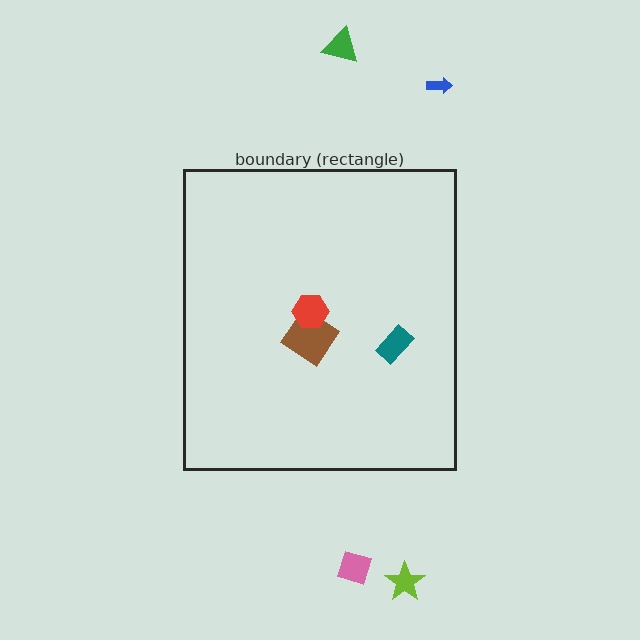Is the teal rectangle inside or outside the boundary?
Inside.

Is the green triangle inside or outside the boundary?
Outside.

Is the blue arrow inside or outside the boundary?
Outside.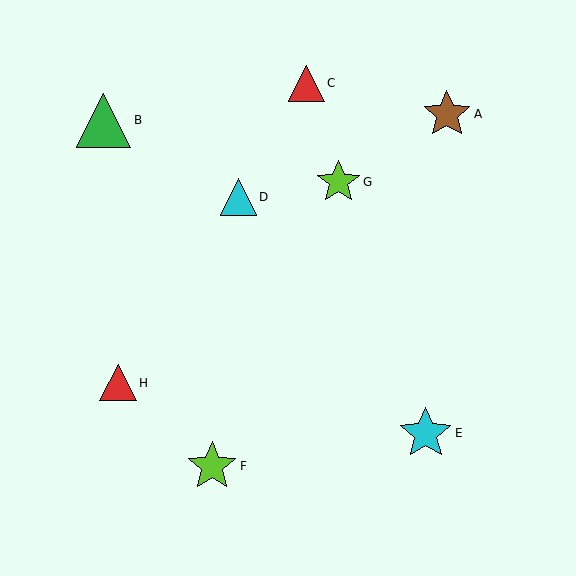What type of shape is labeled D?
Shape D is a cyan triangle.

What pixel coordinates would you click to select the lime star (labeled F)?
Click at (212, 466) to select the lime star F.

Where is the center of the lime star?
The center of the lime star is at (338, 182).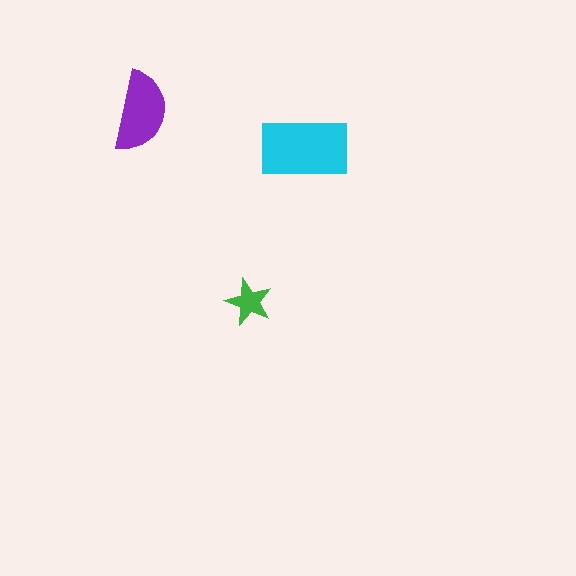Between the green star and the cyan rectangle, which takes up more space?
The cyan rectangle.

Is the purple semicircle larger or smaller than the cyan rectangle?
Smaller.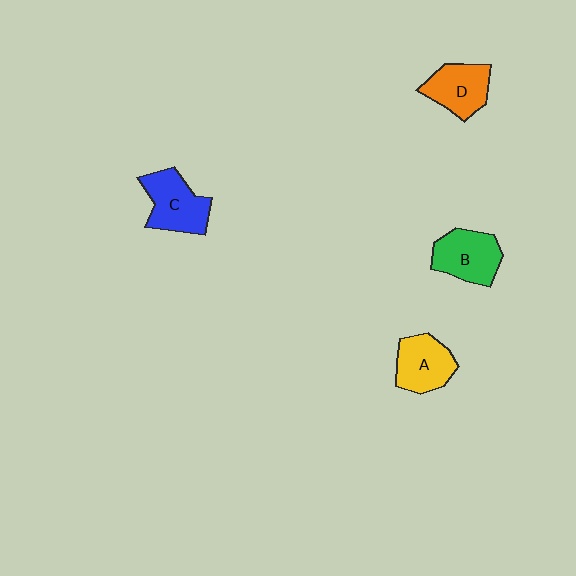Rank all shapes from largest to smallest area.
From largest to smallest: C (blue), B (green), A (yellow), D (orange).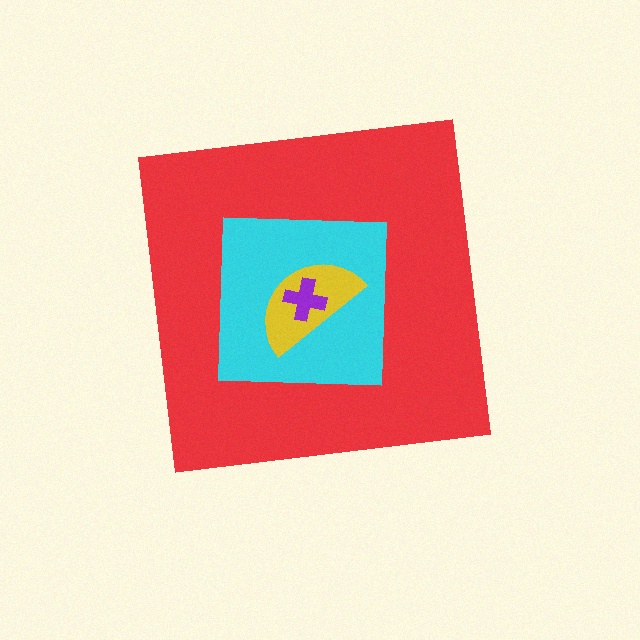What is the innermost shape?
The purple cross.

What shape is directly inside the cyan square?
The yellow semicircle.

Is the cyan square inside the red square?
Yes.